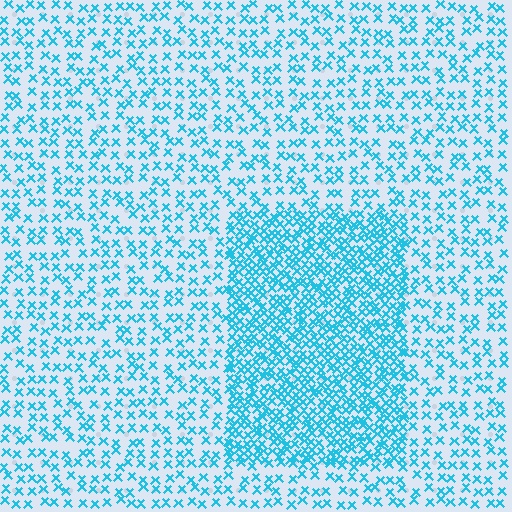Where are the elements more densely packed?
The elements are more densely packed inside the rectangle boundary.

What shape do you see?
I see a rectangle.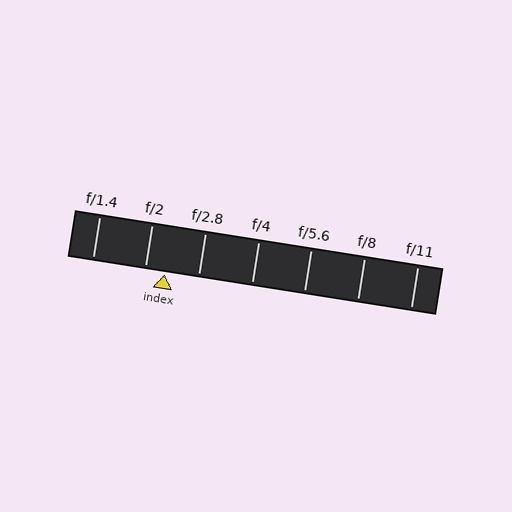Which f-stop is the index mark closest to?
The index mark is closest to f/2.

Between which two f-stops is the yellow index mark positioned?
The index mark is between f/2 and f/2.8.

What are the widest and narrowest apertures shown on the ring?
The widest aperture shown is f/1.4 and the narrowest is f/11.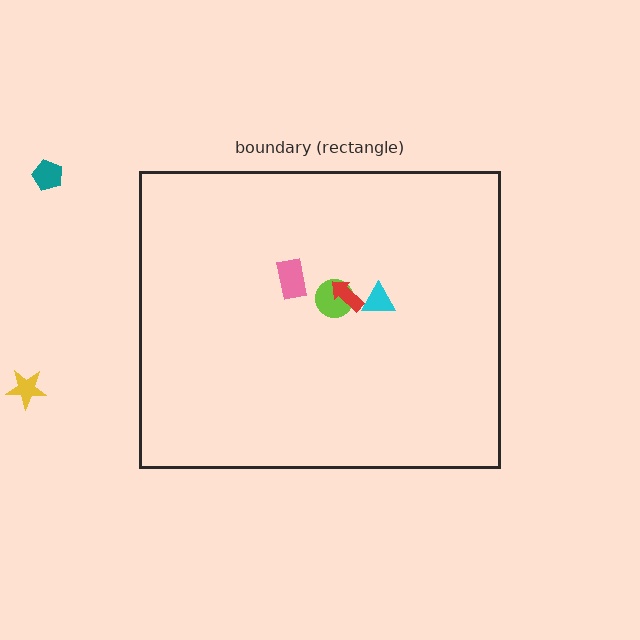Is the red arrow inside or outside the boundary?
Inside.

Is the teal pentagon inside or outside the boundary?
Outside.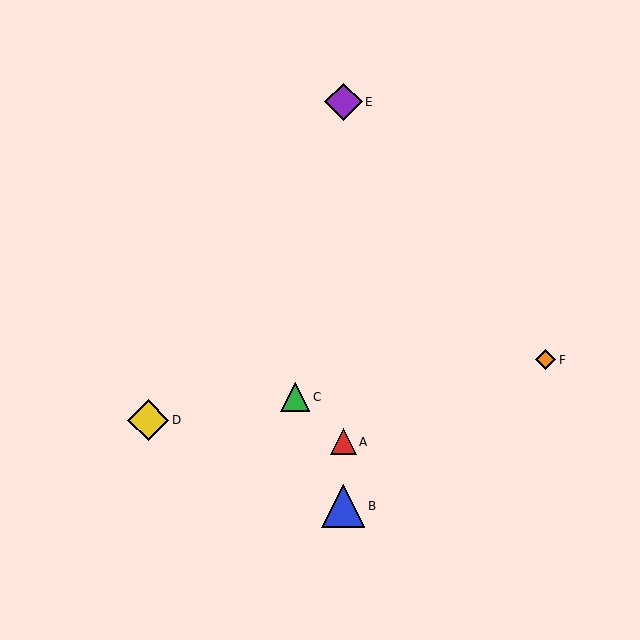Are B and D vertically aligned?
No, B is at x≈343 and D is at x≈148.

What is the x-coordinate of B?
Object B is at x≈343.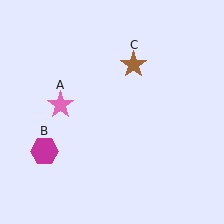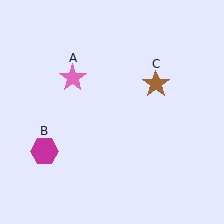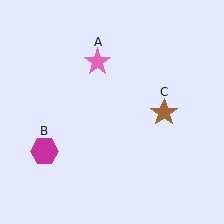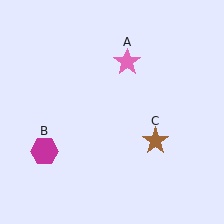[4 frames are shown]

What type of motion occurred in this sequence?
The pink star (object A), brown star (object C) rotated clockwise around the center of the scene.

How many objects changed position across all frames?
2 objects changed position: pink star (object A), brown star (object C).